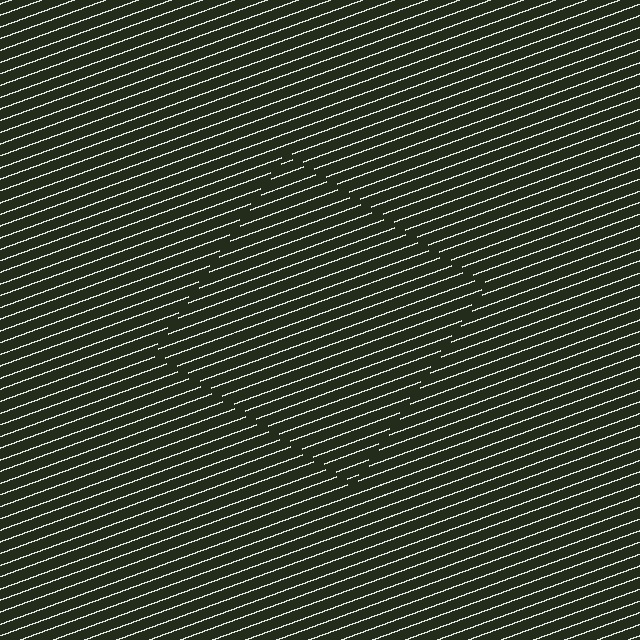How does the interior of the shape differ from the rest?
The interior of the shape contains the same grating, shifted by half a period — the contour is defined by the phase discontinuity where line-ends from the inner and outer gratings abut.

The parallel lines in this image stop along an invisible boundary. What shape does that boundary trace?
An illusory square. The interior of the shape contains the same grating, shifted by half a period — the contour is defined by the phase discontinuity where line-ends from the inner and outer gratings abut.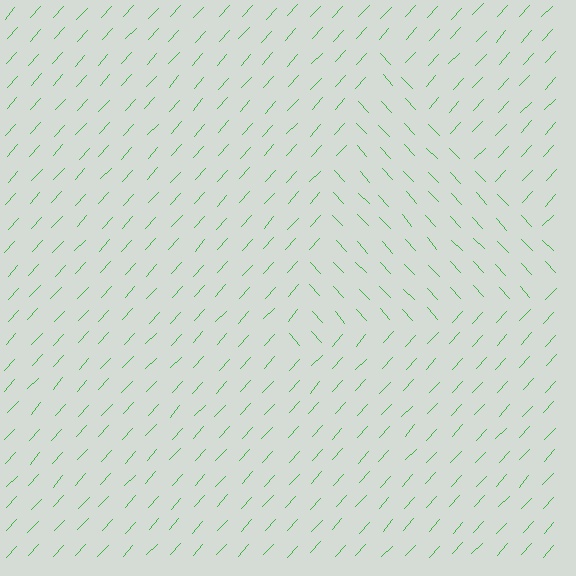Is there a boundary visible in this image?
Yes, there is a texture boundary formed by a change in line orientation.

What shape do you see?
I see a triangle.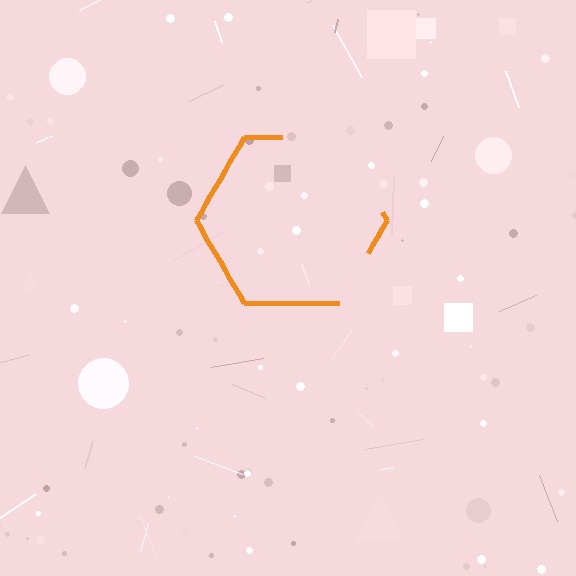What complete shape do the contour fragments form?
The contour fragments form a hexagon.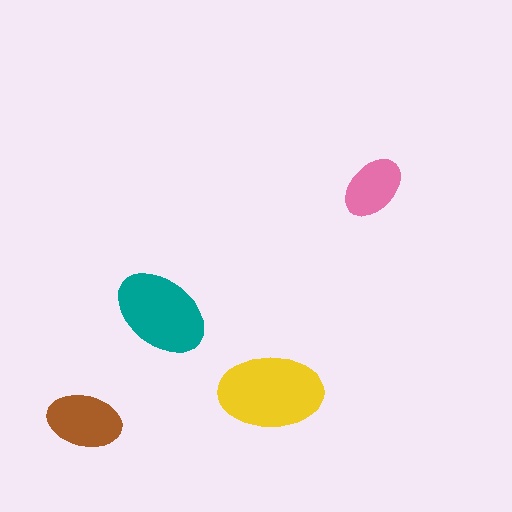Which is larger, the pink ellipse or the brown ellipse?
The brown one.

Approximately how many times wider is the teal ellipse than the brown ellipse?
About 1.5 times wider.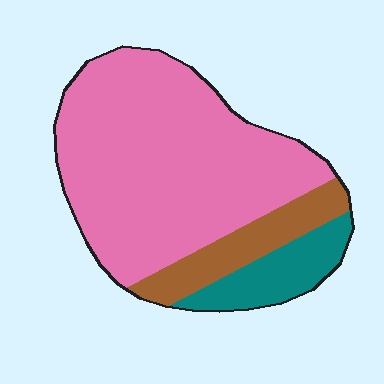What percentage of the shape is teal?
Teal covers roughly 15% of the shape.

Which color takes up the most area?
Pink, at roughly 70%.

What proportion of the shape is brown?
Brown takes up about one sixth (1/6) of the shape.